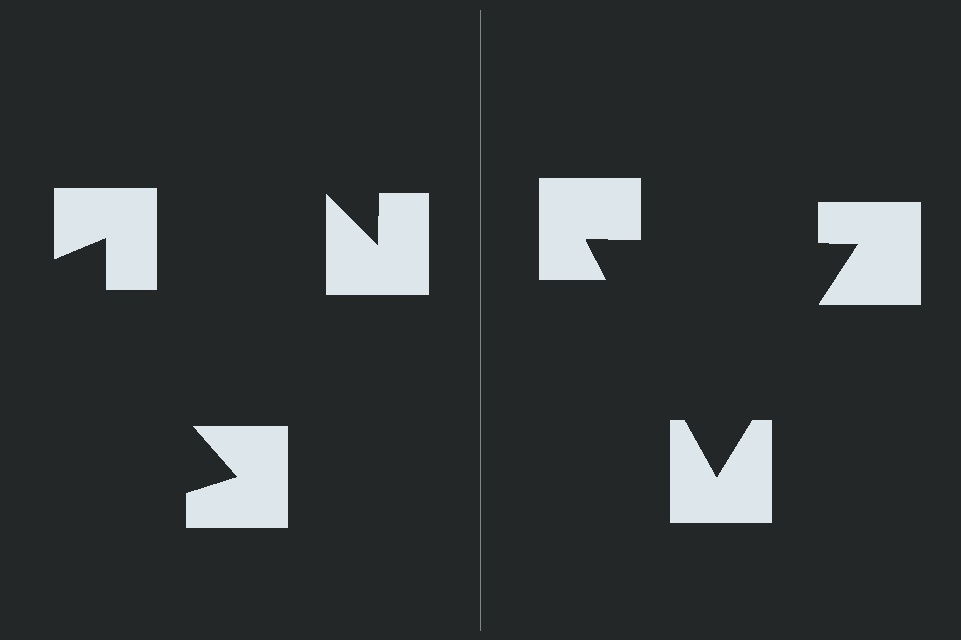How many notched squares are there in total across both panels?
6 — 3 on each side.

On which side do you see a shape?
An illusory triangle appears on the right side. On the left side the wedge cuts are rotated, so no coherent shape forms.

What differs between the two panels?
The notched squares are positioned identically on both sides; only the wedge orientations differ. On the right they align to a triangle; on the left they are misaligned.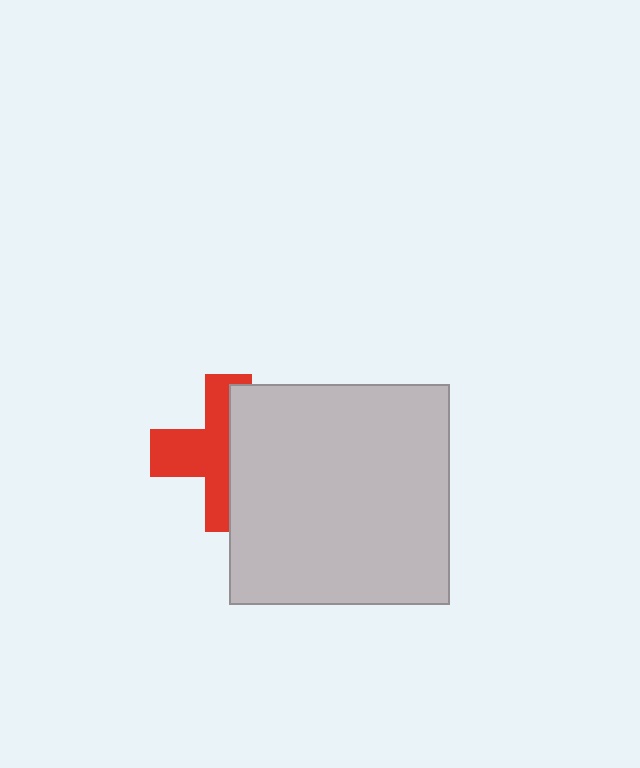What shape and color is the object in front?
The object in front is a light gray square.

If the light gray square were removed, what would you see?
You would see the complete red cross.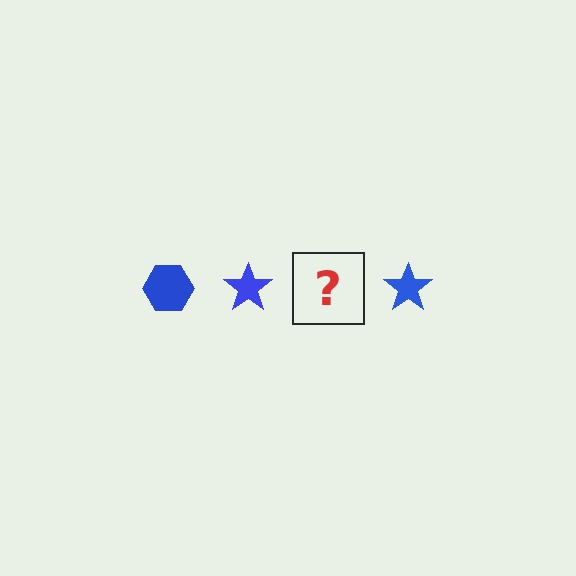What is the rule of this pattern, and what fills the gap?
The rule is that the pattern cycles through hexagon, star shapes in blue. The gap should be filled with a blue hexagon.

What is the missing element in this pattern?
The missing element is a blue hexagon.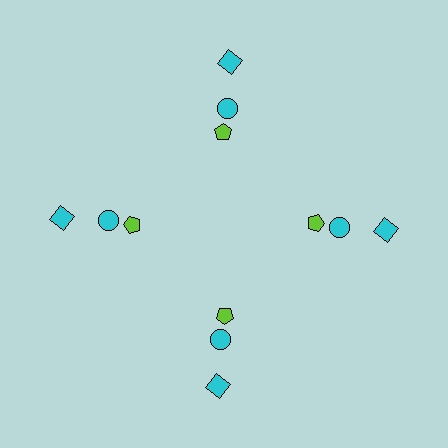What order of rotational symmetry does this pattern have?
This pattern has 4-fold rotational symmetry.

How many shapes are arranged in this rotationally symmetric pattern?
There are 12 shapes, arranged in 4 groups of 3.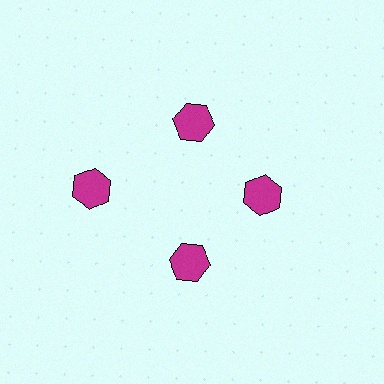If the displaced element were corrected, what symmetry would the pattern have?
It would have 4-fold rotational symmetry — the pattern would map onto itself every 90 degrees.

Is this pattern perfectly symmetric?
No. The 4 magenta hexagons are arranged in a ring, but one element near the 9 o'clock position is pushed outward from the center, breaking the 4-fold rotational symmetry.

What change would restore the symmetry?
The symmetry would be restored by moving it inward, back onto the ring so that all 4 hexagons sit at equal angles and equal distance from the center.